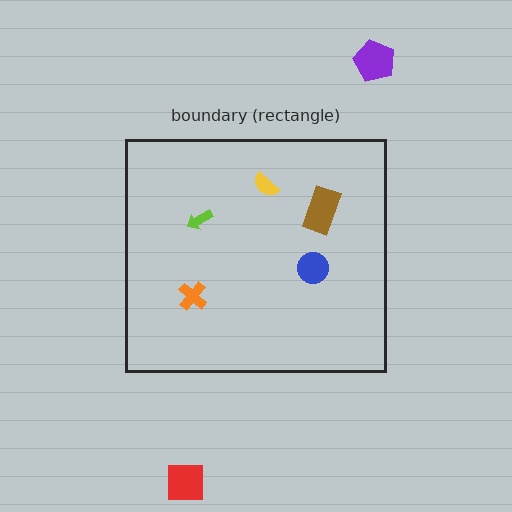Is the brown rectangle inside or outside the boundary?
Inside.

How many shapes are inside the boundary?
5 inside, 2 outside.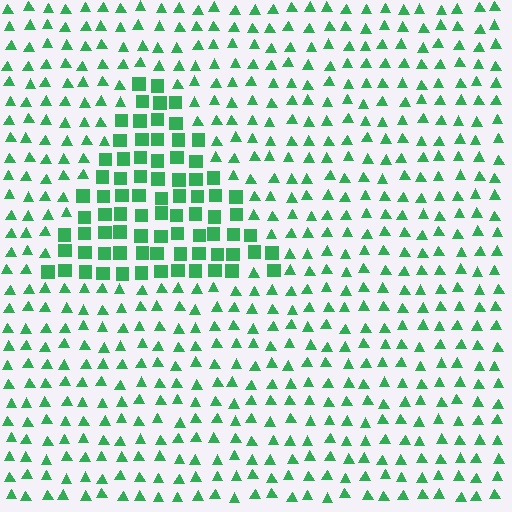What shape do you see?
I see a triangle.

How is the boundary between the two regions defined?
The boundary is defined by a change in element shape: squares inside vs. triangles outside. All elements share the same color and spacing.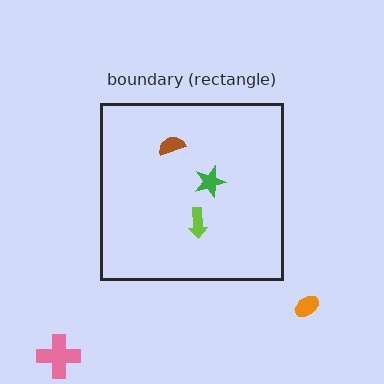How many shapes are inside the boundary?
3 inside, 2 outside.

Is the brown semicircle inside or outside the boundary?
Inside.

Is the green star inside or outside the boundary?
Inside.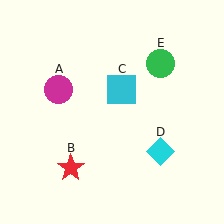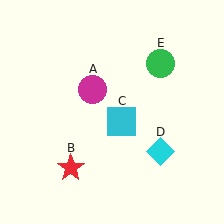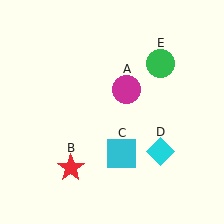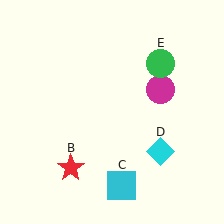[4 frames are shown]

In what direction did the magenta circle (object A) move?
The magenta circle (object A) moved right.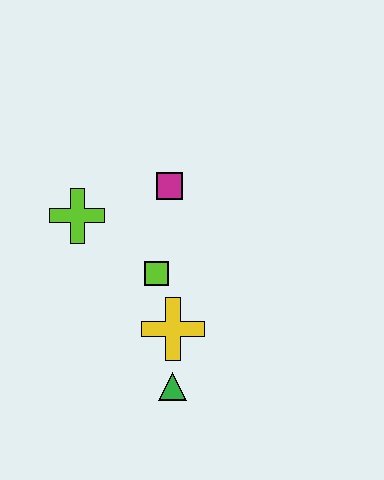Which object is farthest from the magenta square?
The green triangle is farthest from the magenta square.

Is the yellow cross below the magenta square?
Yes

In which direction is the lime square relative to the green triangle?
The lime square is above the green triangle.